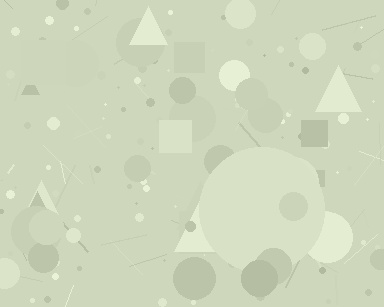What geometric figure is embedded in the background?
A circle is embedded in the background.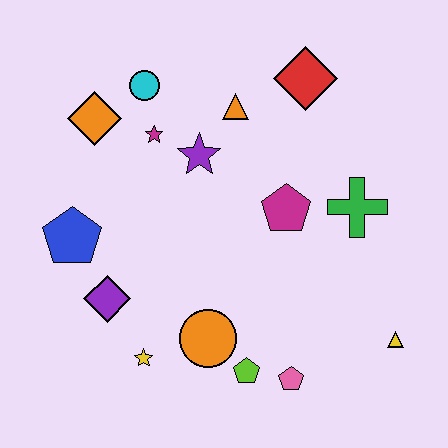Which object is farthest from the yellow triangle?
The orange diamond is farthest from the yellow triangle.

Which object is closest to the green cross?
The magenta pentagon is closest to the green cross.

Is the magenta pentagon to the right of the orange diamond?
Yes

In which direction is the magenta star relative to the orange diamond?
The magenta star is to the right of the orange diamond.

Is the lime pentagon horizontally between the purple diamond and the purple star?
No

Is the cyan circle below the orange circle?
No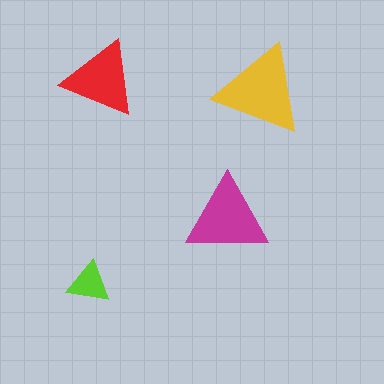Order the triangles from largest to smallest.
the yellow one, the magenta one, the red one, the lime one.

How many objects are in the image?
There are 4 objects in the image.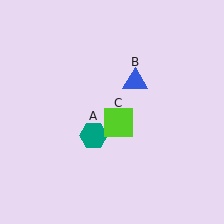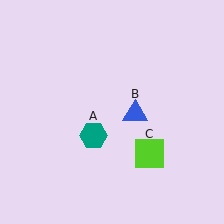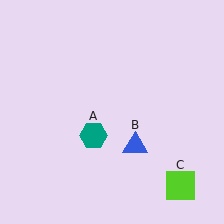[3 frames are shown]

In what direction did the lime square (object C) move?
The lime square (object C) moved down and to the right.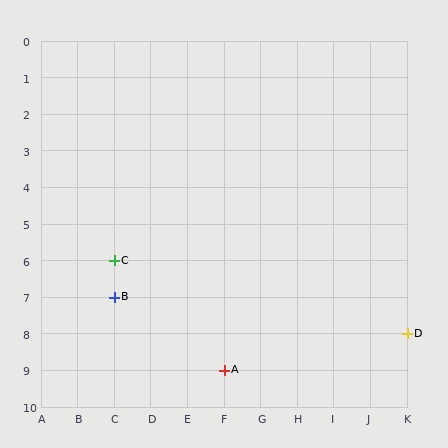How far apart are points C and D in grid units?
Points C and D are 8 columns and 2 rows apart (about 8.2 grid units diagonally).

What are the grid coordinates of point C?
Point C is at grid coordinates (C, 6).